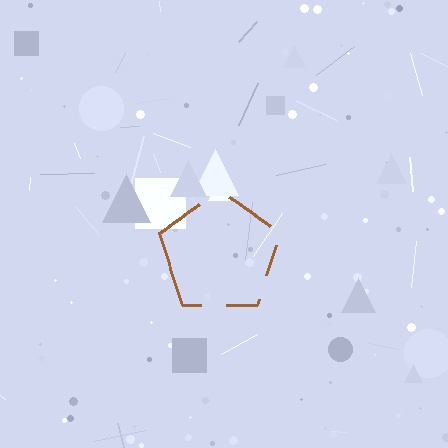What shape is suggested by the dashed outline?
The dashed outline suggests a pentagon.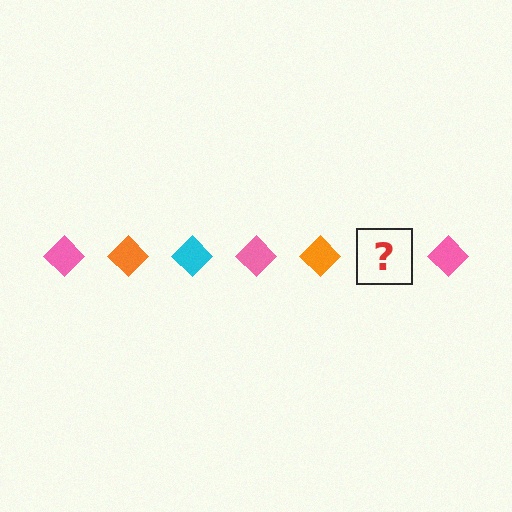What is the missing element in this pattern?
The missing element is a cyan diamond.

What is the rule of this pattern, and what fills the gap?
The rule is that the pattern cycles through pink, orange, cyan diamonds. The gap should be filled with a cyan diamond.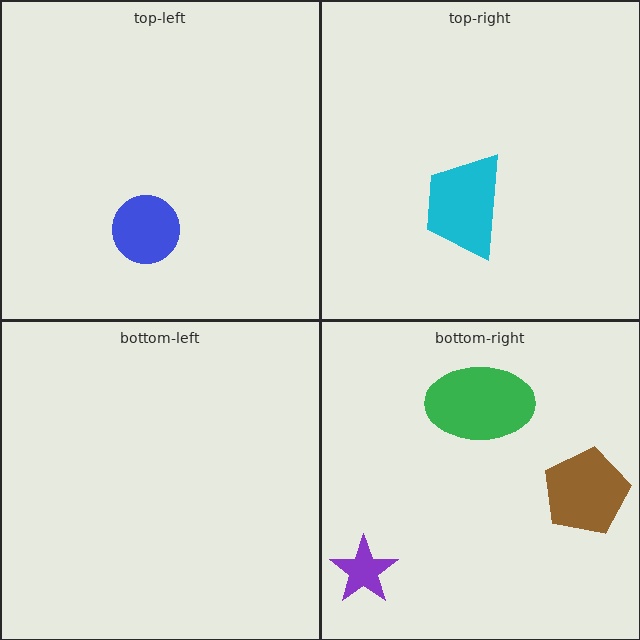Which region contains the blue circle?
The top-left region.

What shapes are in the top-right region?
The cyan trapezoid.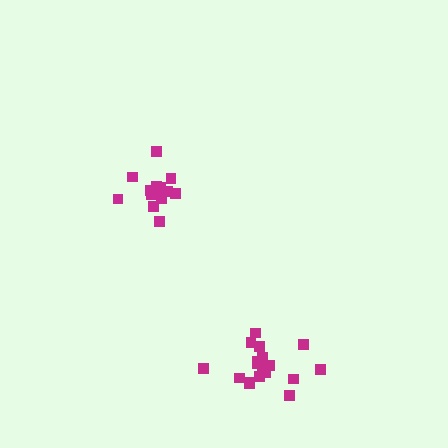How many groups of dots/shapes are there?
There are 2 groups.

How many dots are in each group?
Group 1: 18 dots, Group 2: 15 dots (33 total).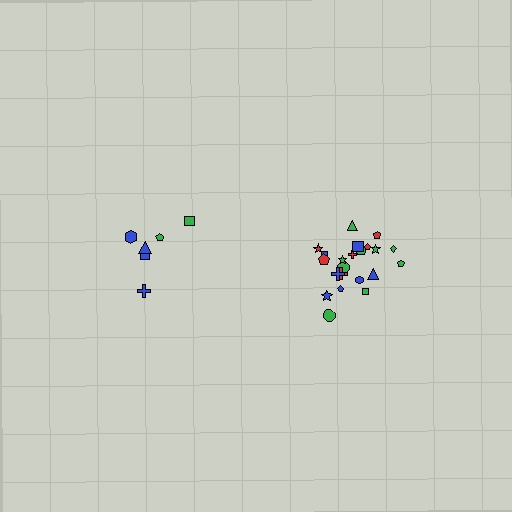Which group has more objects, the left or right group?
The right group.